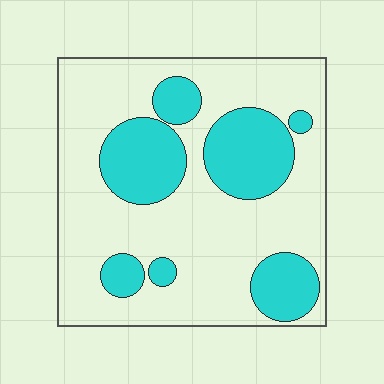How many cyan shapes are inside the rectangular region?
7.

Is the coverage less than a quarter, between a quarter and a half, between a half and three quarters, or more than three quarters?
Between a quarter and a half.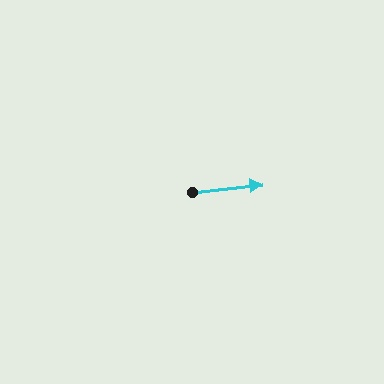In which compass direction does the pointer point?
East.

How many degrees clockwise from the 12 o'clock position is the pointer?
Approximately 84 degrees.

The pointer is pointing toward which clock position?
Roughly 3 o'clock.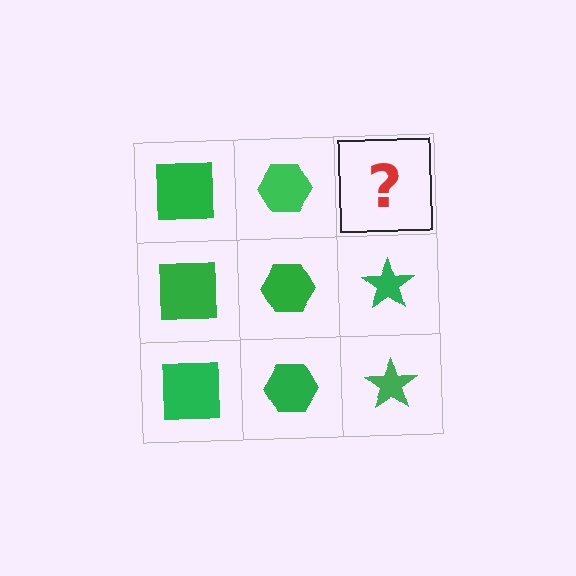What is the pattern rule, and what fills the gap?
The rule is that each column has a consistent shape. The gap should be filled with a green star.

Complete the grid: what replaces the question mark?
The question mark should be replaced with a green star.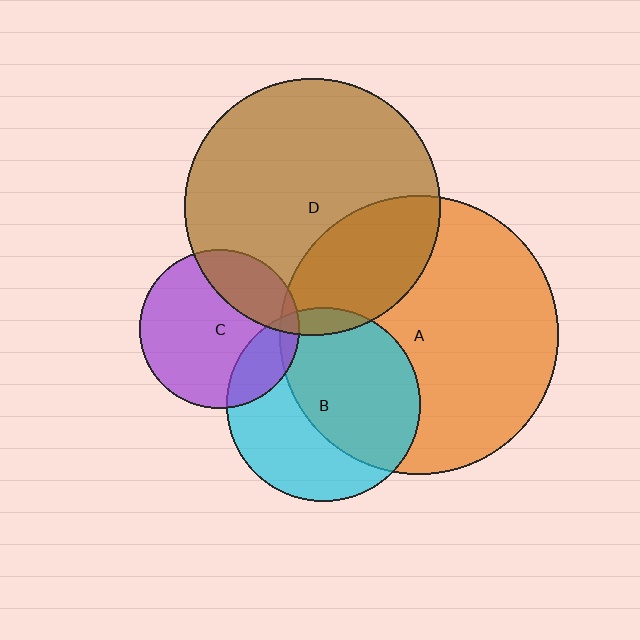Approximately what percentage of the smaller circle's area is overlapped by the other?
Approximately 5%.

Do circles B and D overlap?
Yes.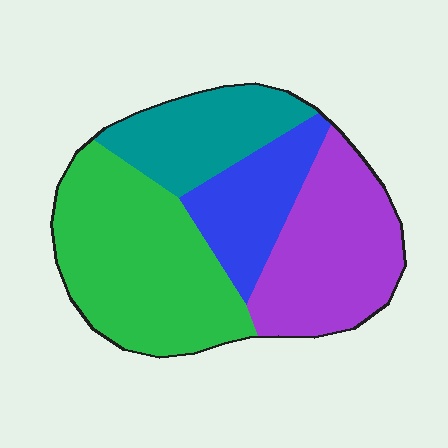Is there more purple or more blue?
Purple.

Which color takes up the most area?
Green, at roughly 35%.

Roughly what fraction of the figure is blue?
Blue takes up about one sixth (1/6) of the figure.